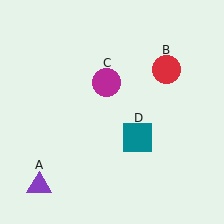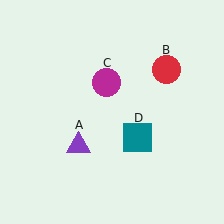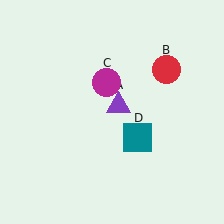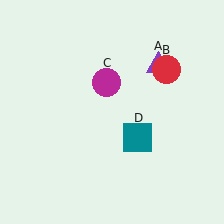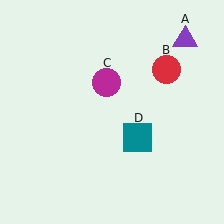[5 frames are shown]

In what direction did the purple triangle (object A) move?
The purple triangle (object A) moved up and to the right.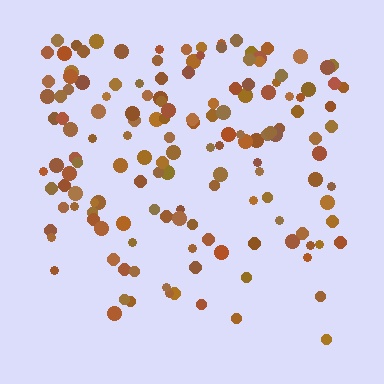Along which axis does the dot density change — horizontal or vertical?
Vertical.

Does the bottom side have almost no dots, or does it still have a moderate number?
Still a moderate number, just noticeably fewer than the top.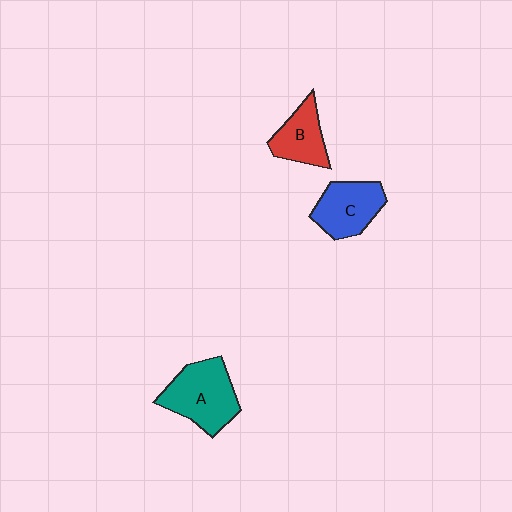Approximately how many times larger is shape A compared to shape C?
Approximately 1.3 times.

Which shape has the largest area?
Shape A (teal).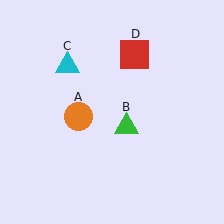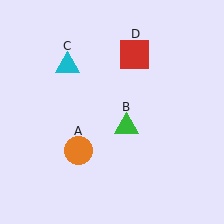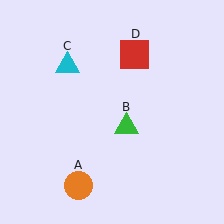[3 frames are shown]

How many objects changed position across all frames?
1 object changed position: orange circle (object A).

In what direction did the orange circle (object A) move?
The orange circle (object A) moved down.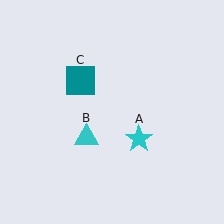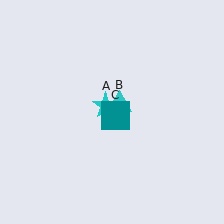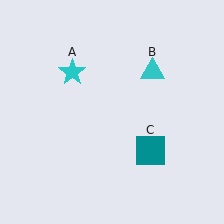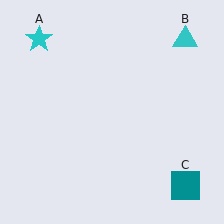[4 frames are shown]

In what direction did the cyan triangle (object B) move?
The cyan triangle (object B) moved up and to the right.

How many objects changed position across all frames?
3 objects changed position: cyan star (object A), cyan triangle (object B), teal square (object C).